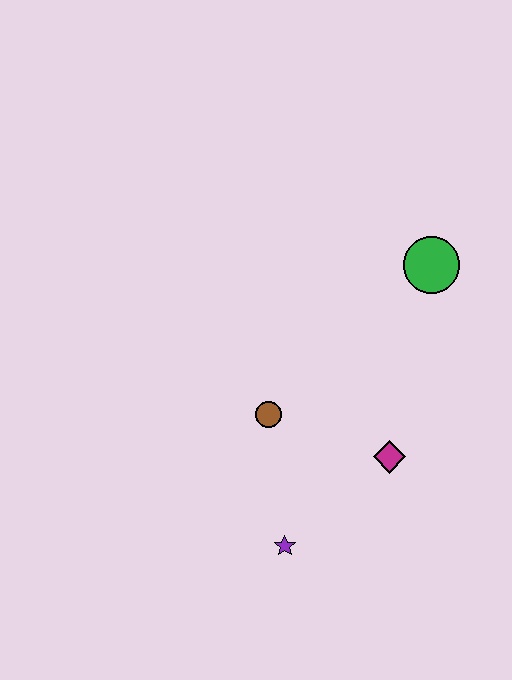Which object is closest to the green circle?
The magenta diamond is closest to the green circle.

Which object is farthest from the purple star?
The green circle is farthest from the purple star.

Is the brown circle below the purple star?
No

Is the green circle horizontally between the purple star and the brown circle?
No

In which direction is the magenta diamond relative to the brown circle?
The magenta diamond is to the right of the brown circle.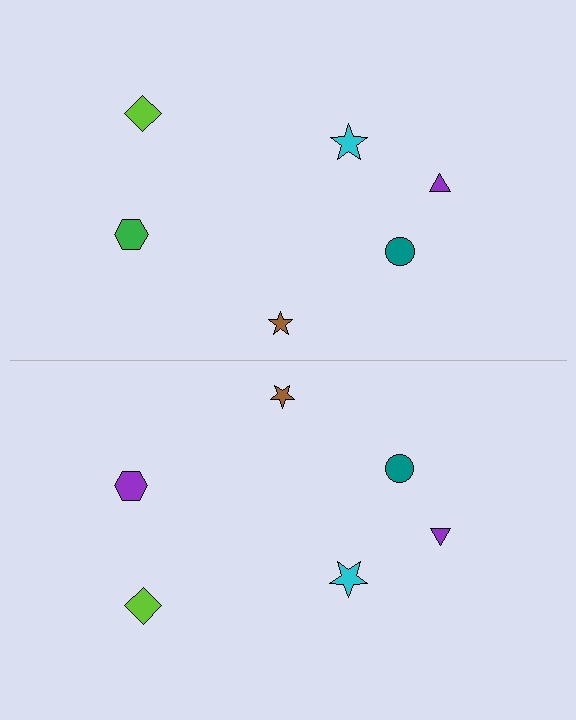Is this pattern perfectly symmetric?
No, the pattern is not perfectly symmetric. The purple hexagon on the bottom side breaks the symmetry — its mirror counterpart is green.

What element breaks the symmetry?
The purple hexagon on the bottom side breaks the symmetry — its mirror counterpart is green.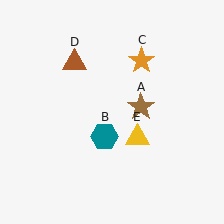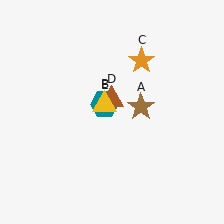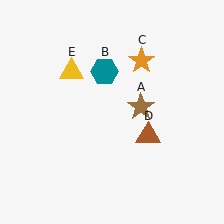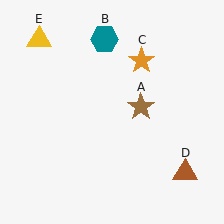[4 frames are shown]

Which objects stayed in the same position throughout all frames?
Brown star (object A) and orange star (object C) remained stationary.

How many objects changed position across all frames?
3 objects changed position: teal hexagon (object B), brown triangle (object D), yellow triangle (object E).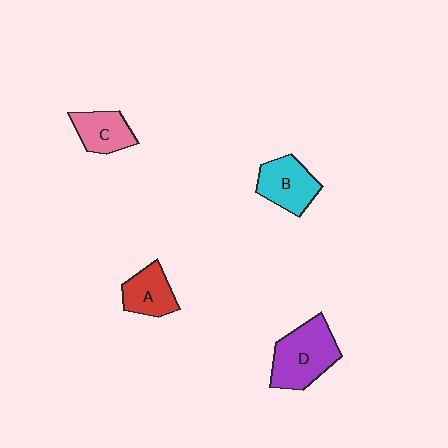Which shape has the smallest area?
Shape C (pink).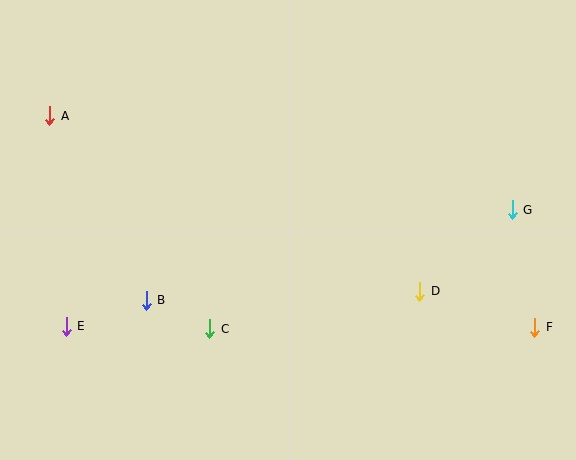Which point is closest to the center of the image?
Point C at (210, 329) is closest to the center.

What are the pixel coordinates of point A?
Point A is at (50, 116).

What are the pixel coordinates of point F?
Point F is at (535, 327).